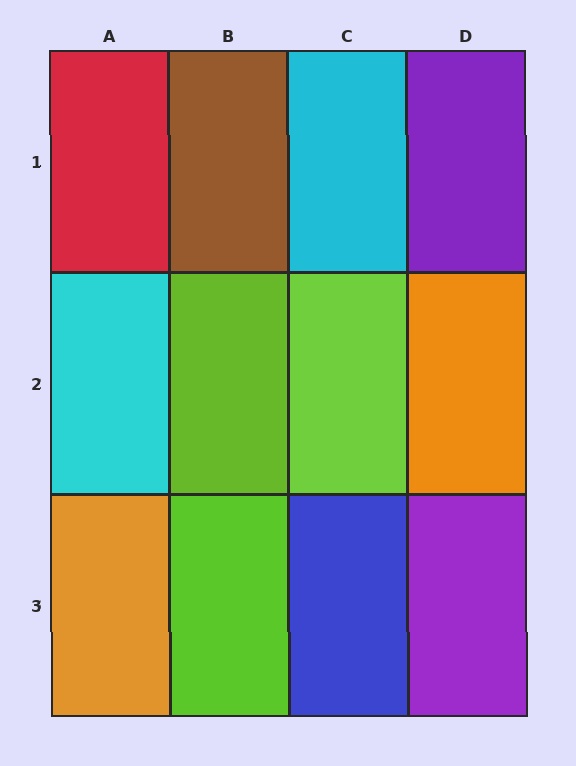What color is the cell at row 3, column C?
Blue.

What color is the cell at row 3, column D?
Purple.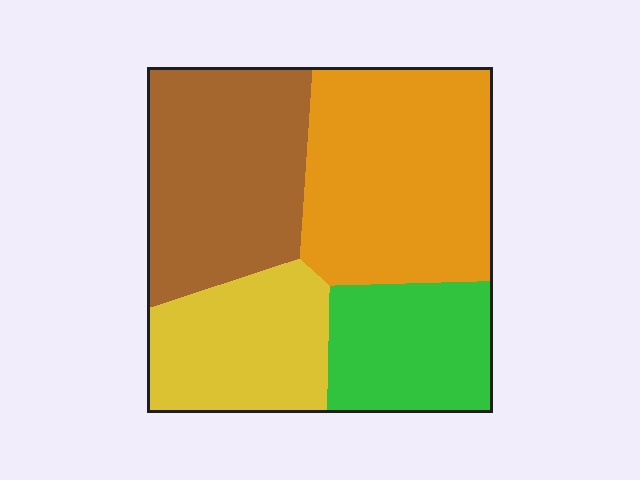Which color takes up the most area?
Orange, at roughly 35%.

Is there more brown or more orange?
Orange.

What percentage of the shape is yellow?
Yellow covers around 20% of the shape.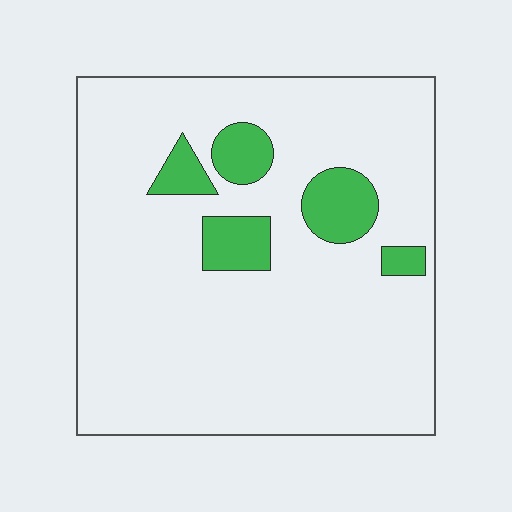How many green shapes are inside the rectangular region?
5.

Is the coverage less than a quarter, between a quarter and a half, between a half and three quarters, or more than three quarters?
Less than a quarter.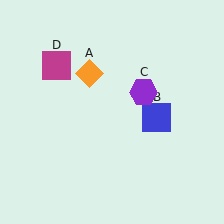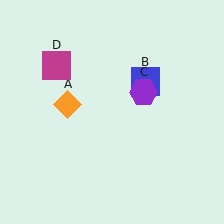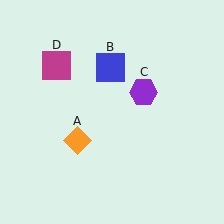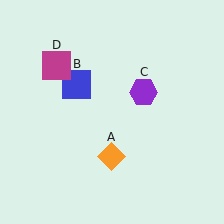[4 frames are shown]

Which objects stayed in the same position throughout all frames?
Purple hexagon (object C) and magenta square (object D) remained stationary.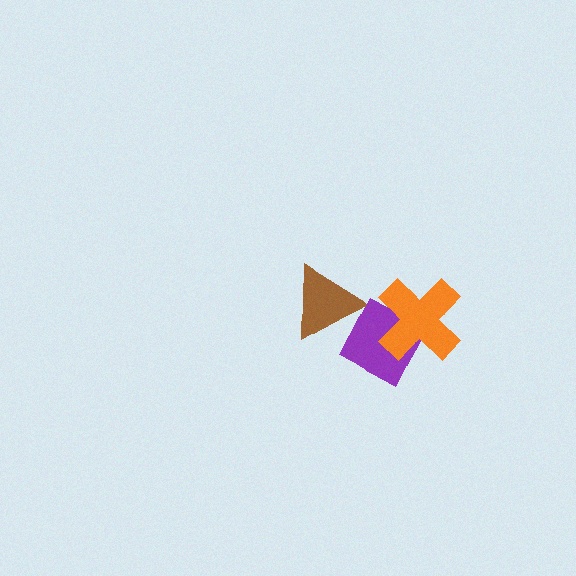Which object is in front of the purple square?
The orange cross is in front of the purple square.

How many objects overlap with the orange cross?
1 object overlaps with the orange cross.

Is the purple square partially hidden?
Yes, it is partially covered by another shape.